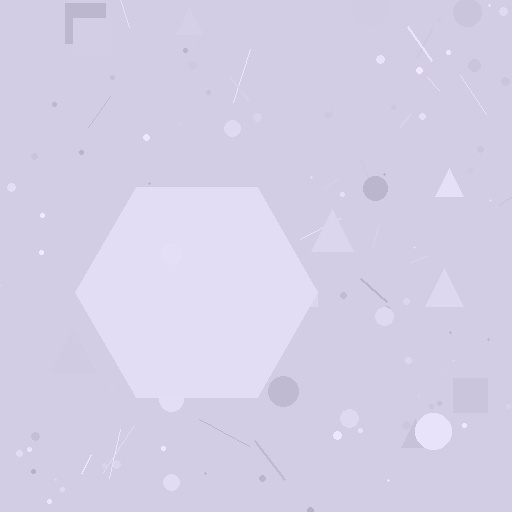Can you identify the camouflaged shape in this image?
The camouflaged shape is a hexagon.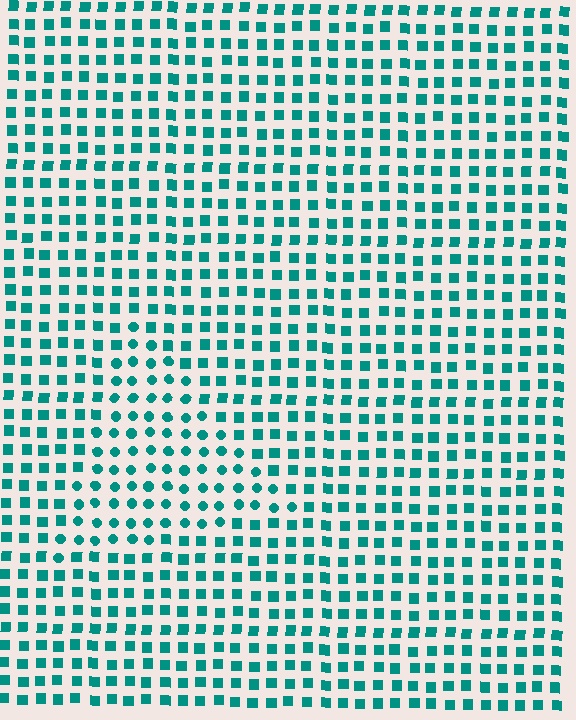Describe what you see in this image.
The image is filled with small teal elements arranged in a uniform grid. A triangle-shaped region contains circles, while the surrounding area contains squares. The boundary is defined purely by the change in element shape.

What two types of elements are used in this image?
The image uses circles inside the triangle region and squares outside it.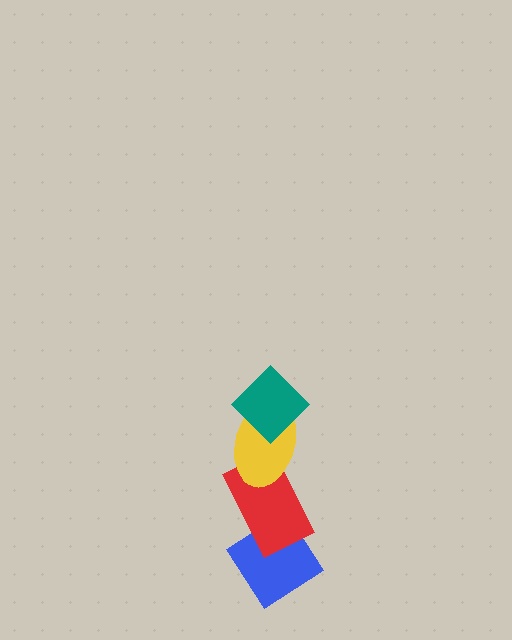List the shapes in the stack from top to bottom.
From top to bottom: the teal diamond, the yellow ellipse, the red rectangle, the blue diamond.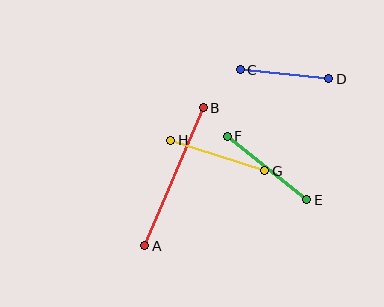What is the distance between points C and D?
The distance is approximately 89 pixels.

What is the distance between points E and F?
The distance is approximately 102 pixels.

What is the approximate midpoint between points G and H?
The midpoint is at approximately (218, 156) pixels.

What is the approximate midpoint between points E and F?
The midpoint is at approximately (267, 168) pixels.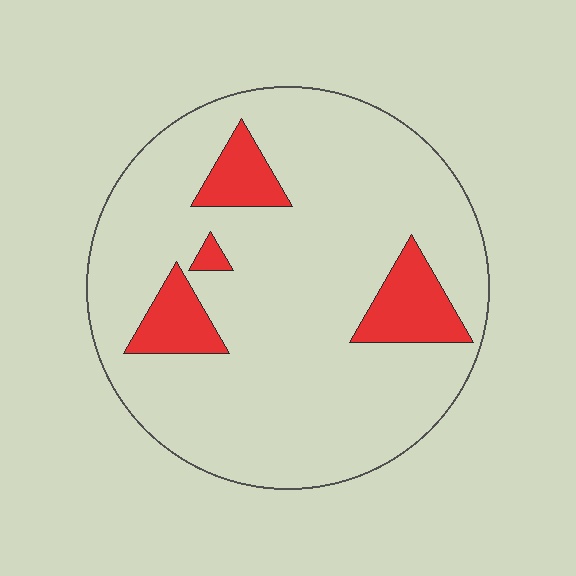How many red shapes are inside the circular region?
4.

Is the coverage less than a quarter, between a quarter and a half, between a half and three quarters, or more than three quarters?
Less than a quarter.